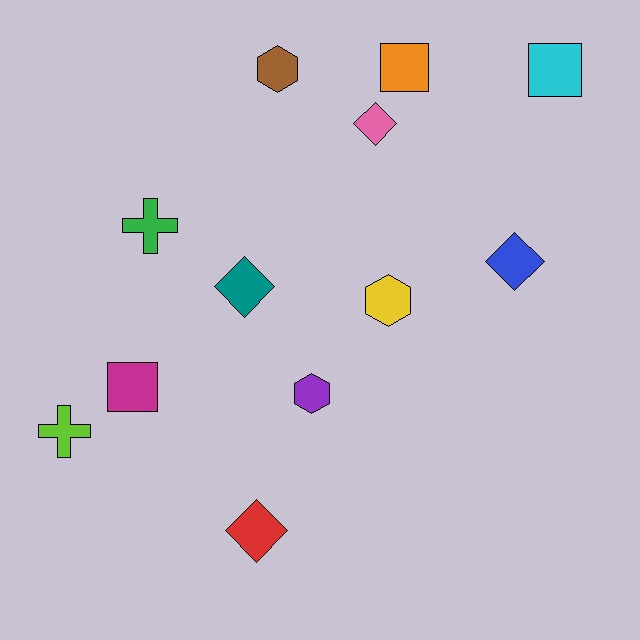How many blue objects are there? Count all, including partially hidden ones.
There is 1 blue object.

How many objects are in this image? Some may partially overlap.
There are 12 objects.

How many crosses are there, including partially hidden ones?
There are 2 crosses.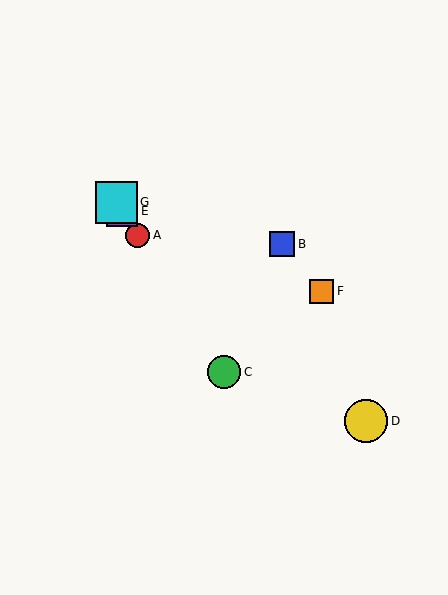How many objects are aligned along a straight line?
4 objects (A, C, E, G) are aligned along a straight line.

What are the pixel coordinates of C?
Object C is at (224, 372).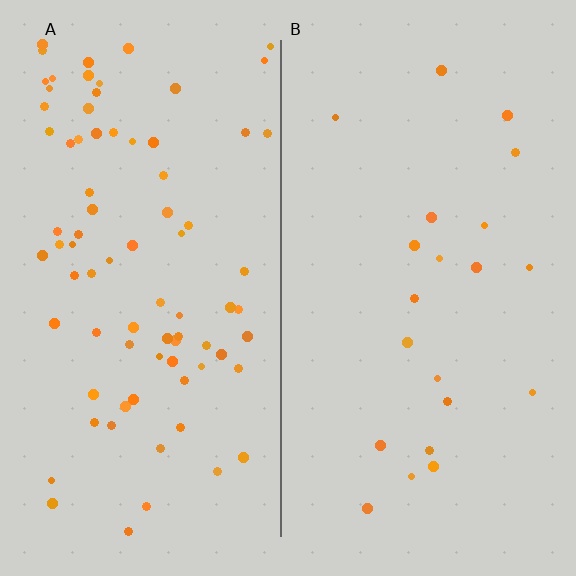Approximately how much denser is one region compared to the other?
Approximately 3.9× — region A over region B.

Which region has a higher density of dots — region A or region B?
A (the left).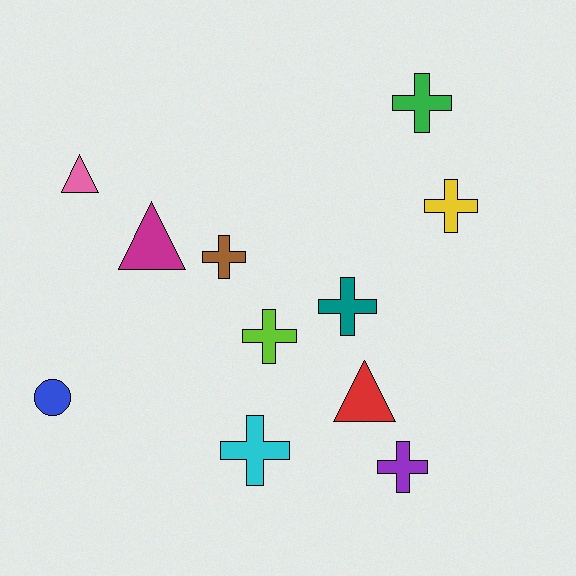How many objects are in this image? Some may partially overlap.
There are 11 objects.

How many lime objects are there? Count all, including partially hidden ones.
There is 1 lime object.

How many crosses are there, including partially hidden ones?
There are 7 crosses.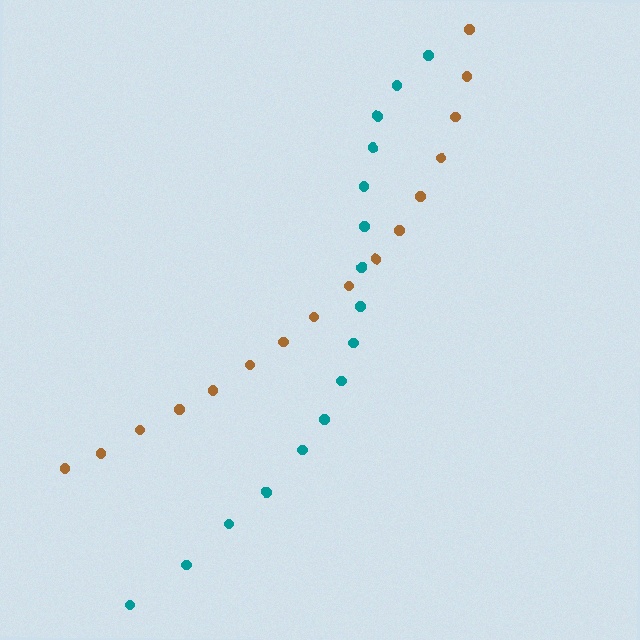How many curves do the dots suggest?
There are 2 distinct paths.